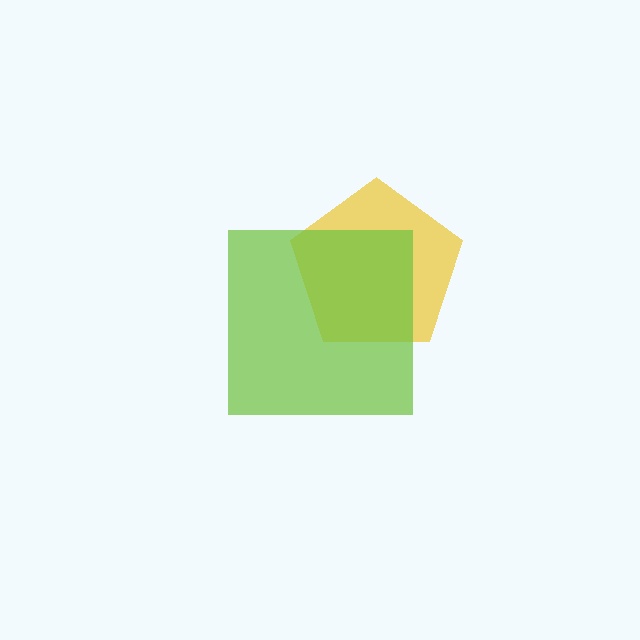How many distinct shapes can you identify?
There are 2 distinct shapes: a yellow pentagon, a lime square.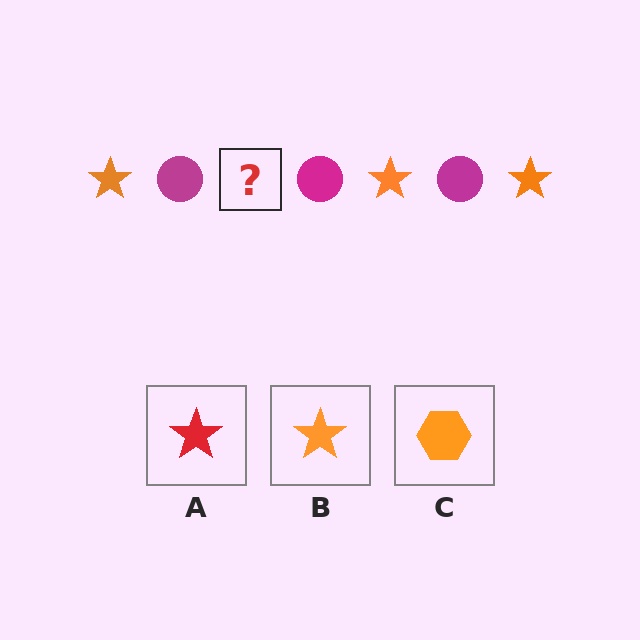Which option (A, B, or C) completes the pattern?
B.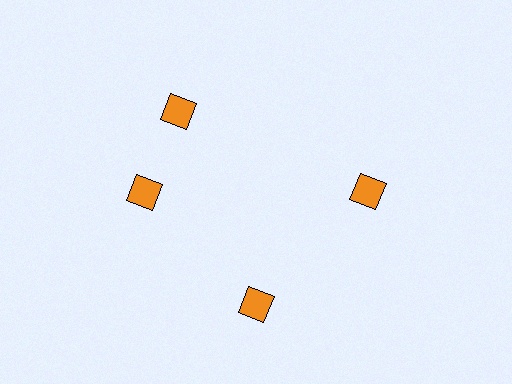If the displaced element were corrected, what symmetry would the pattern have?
It would have 4-fold rotational symmetry — the pattern would map onto itself every 90 degrees.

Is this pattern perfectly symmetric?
No. The 4 orange diamonds are arranged in a ring, but one element near the 12 o'clock position is rotated out of alignment along the ring, breaking the 4-fold rotational symmetry.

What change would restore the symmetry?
The symmetry would be restored by rotating it back into even spacing with its neighbors so that all 4 diamonds sit at equal angles and equal distance from the center.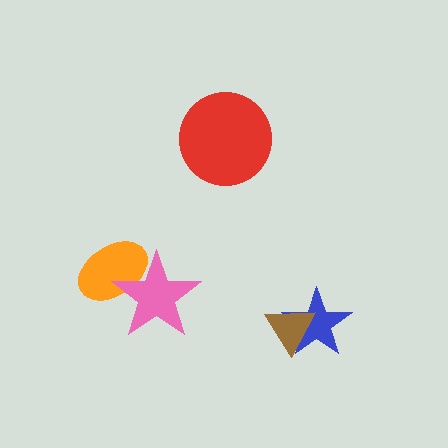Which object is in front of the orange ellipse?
The pink star is in front of the orange ellipse.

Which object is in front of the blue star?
The brown triangle is in front of the blue star.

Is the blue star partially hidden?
Yes, it is partially covered by another shape.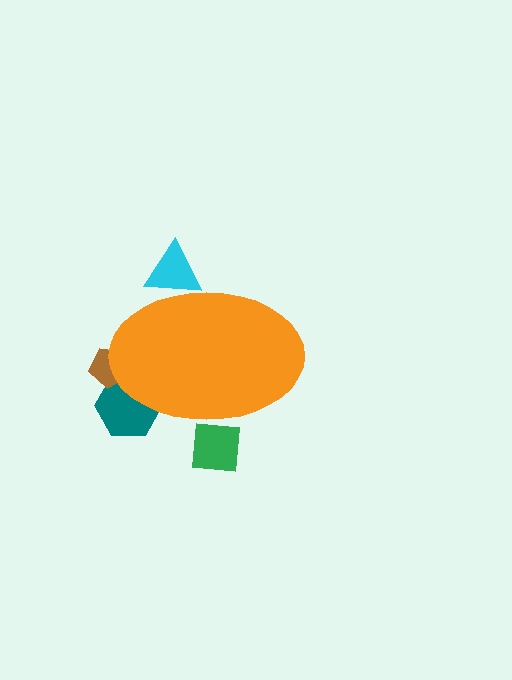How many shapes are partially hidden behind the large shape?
4 shapes are partially hidden.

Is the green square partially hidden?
Yes, the green square is partially hidden behind the orange ellipse.